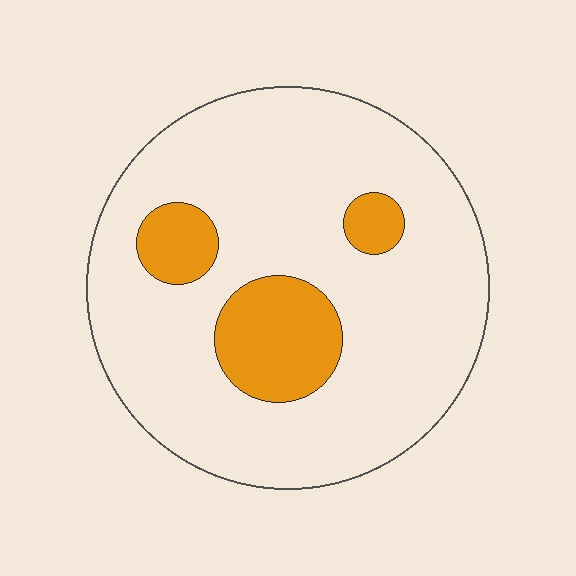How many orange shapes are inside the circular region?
3.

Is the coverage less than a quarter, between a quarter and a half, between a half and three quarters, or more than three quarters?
Less than a quarter.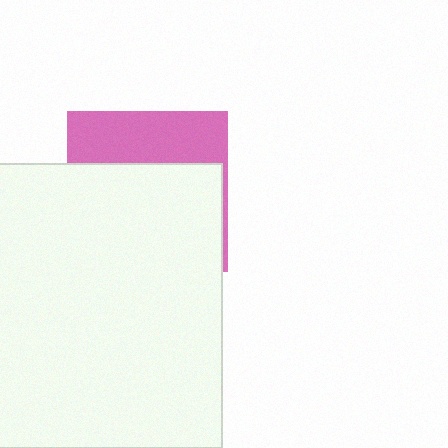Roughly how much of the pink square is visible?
A small part of it is visible (roughly 34%).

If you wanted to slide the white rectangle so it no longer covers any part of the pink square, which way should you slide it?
Slide it down — that is the most direct way to separate the two shapes.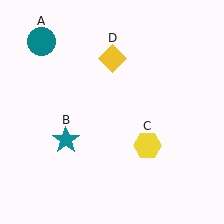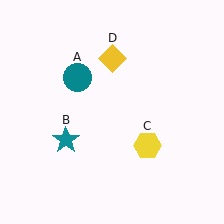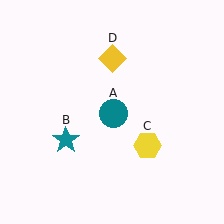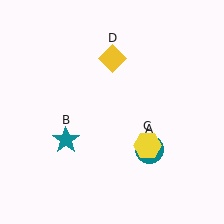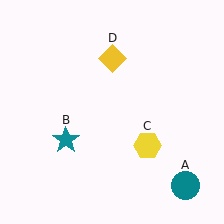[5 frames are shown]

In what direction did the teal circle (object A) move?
The teal circle (object A) moved down and to the right.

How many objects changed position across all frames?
1 object changed position: teal circle (object A).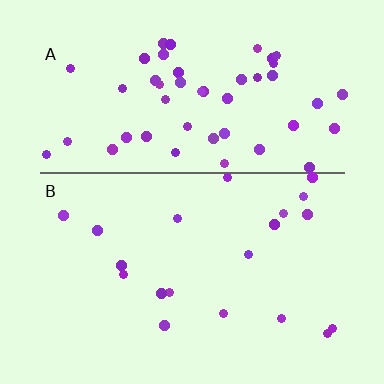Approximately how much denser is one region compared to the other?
Approximately 2.6× — region A over region B.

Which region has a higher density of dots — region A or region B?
A (the top).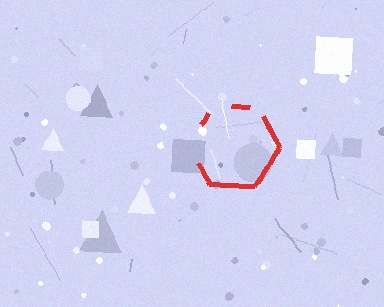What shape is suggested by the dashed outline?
The dashed outline suggests a hexagon.